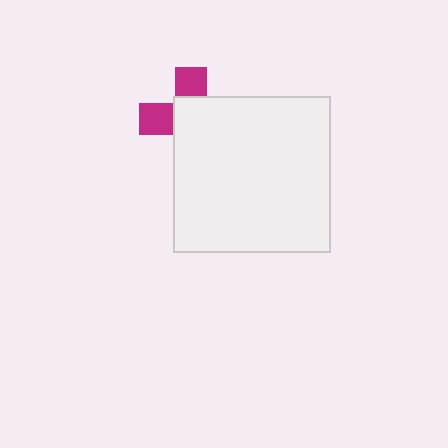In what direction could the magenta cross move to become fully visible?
The magenta cross could move toward the upper-left. That would shift it out from behind the white square entirely.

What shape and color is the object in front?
The object in front is a white square.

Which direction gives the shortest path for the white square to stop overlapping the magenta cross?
Moving toward the lower-right gives the shortest separation.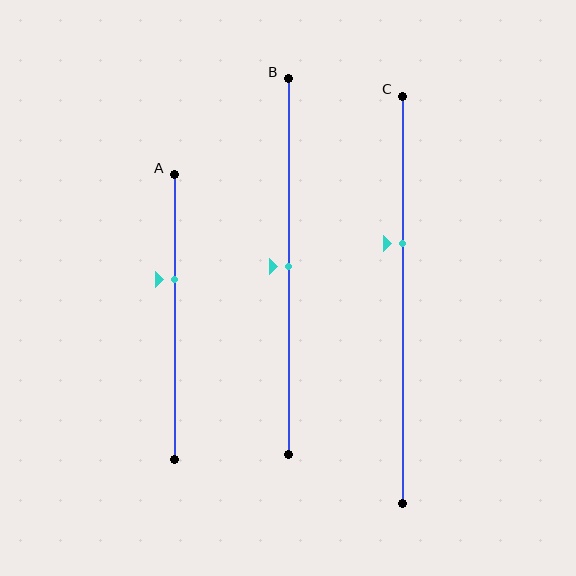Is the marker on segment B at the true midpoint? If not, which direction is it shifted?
Yes, the marker on segment B is at the true midpoint.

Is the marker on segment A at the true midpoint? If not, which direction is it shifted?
No, the marker on segment A is shifted upward by about 13% of the segment length.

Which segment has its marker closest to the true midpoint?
Segment B has its marker closest to the true midpoint.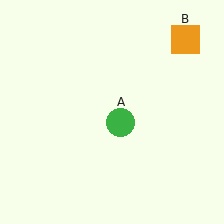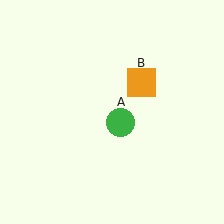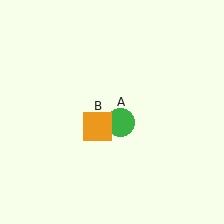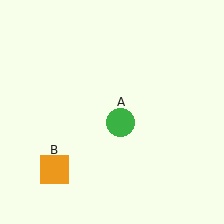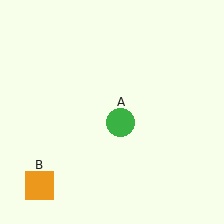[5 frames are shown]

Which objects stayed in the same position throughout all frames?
Green circle (object A) remained stationary.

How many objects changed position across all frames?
1 object changed position: orange square (object B).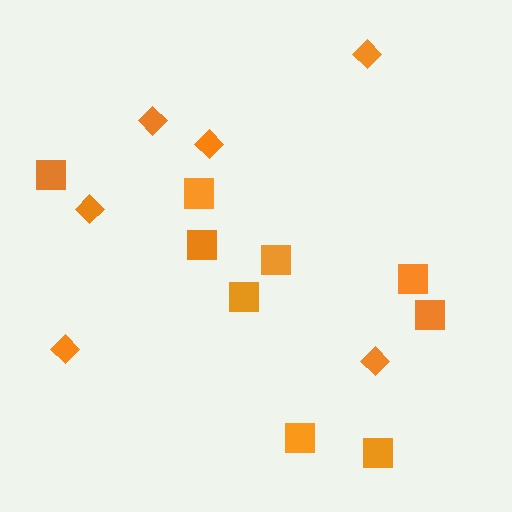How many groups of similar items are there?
There are 2 groups: one group of squares (9) and one group of diamonds (6).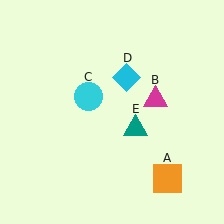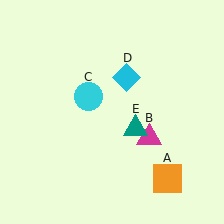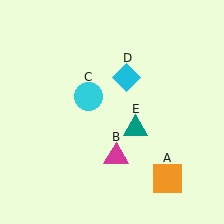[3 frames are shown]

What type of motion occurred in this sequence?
The magenta triangle (object B) rotated clockwise around the center of the scene.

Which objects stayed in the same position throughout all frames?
Orange square (object A) and cyan circle (object C) and cyan diamond (object D) and teal triangle (object E) remained stationary.